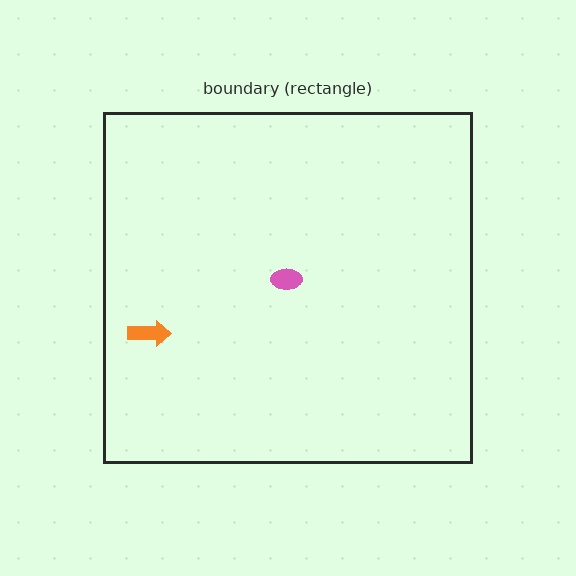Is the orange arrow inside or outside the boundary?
Inside.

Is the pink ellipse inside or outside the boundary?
Inside.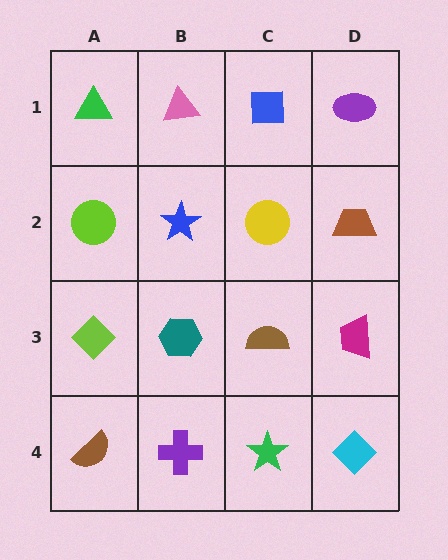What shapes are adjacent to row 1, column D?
A brown trapezoid (row 2, column D), a blue square (row 1, column C).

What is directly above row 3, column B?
A blue star.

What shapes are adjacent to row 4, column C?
A brown semicircle (row 3, column C), a purple cross (row 4, column B), a cyan diamond (row 4, column D).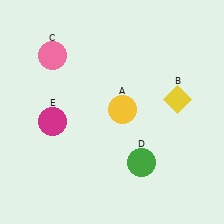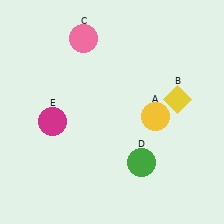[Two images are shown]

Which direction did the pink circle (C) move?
The pink circle (C) moved right.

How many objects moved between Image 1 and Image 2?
2 objects moved between the two images.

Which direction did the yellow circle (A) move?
The yellow circle (A) moved right.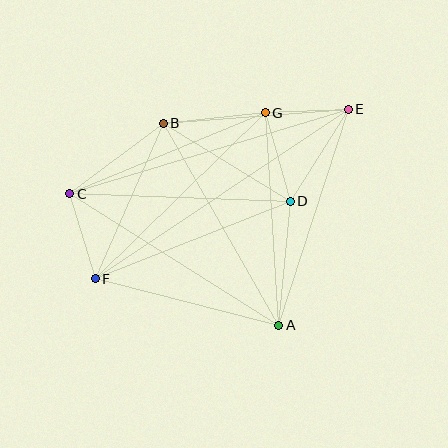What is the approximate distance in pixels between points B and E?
The distance between B and E is approximately 186 pixels.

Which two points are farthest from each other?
Points E and F are farthest from each other.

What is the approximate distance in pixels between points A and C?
The distance between A and C is approximately 247 pixels.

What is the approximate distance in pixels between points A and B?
The distance between A and B is approximately 233 pixels.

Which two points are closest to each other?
Points E and G are closest to each other.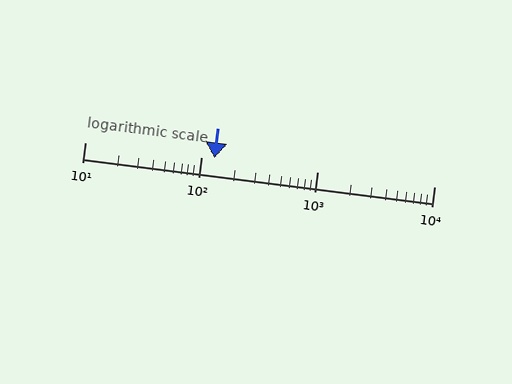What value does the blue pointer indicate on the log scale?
The pointer indicates approximately 130.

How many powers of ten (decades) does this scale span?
The scale spans 3 decades, from 10 to 10000.